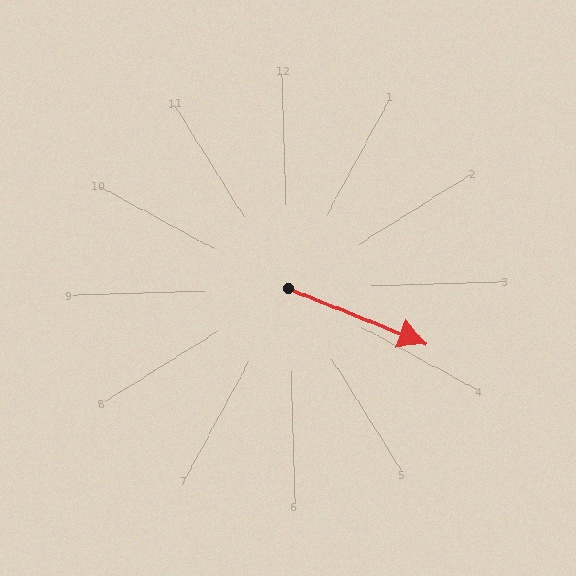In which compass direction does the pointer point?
Southeast.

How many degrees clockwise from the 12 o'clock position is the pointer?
Approximately 114 degrees.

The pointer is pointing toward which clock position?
Roughly 4 o'clock.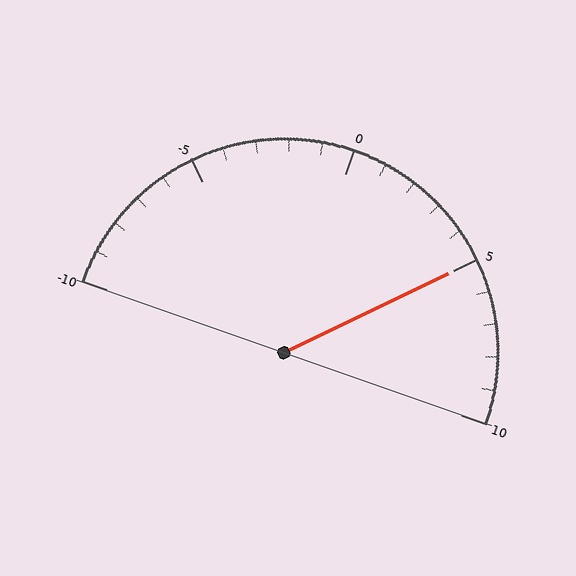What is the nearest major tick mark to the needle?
The nearest major tick mark is 5.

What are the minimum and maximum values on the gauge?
The gauge ranges from -10 to 10.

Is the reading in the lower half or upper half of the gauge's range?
The reading is in the upper half of the range (-10 to 10).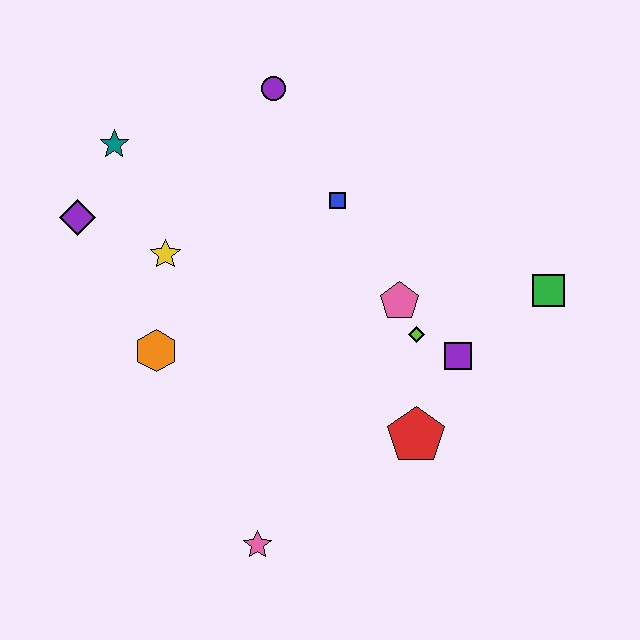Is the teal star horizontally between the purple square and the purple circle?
No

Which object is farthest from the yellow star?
The green square is farthest from the yellow star.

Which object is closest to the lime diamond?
The pink pentagon is closest to the lime diamond.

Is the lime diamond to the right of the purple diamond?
Yes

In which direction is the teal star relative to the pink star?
The teal star is above the pink star.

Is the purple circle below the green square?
No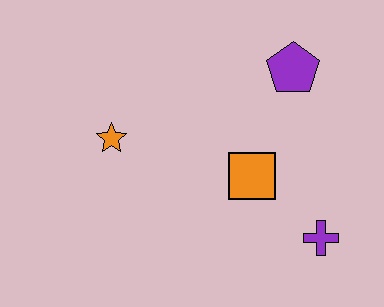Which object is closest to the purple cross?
The orange square is closest to the purple cross.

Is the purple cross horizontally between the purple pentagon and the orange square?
No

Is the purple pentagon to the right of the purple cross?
No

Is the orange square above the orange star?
No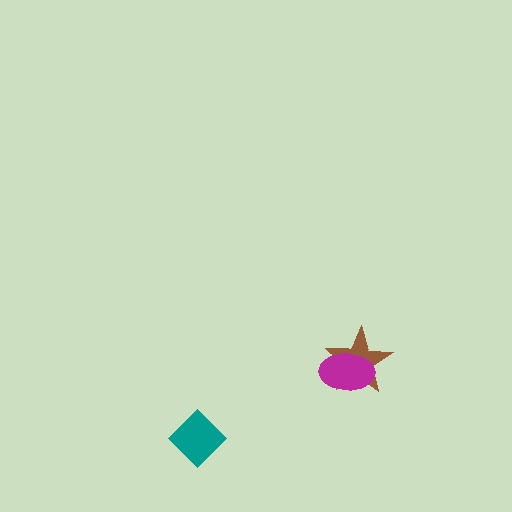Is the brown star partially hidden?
Yes, it is partially covered by another shape.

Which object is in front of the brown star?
The magenta ellipse is in front of the brown star.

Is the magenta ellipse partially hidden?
No, no other shape covers it.